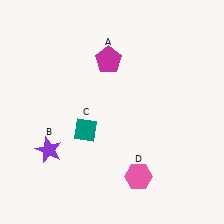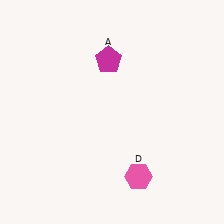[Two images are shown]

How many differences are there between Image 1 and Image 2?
There are 2 differences between the two images.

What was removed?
The purple star (B), the teal diamond (C) were removed in Image 2.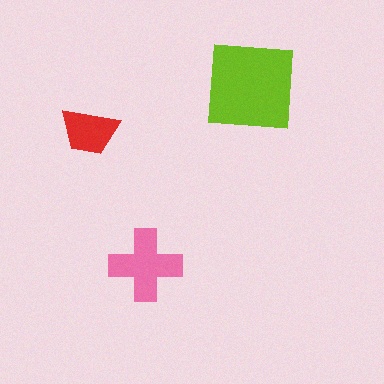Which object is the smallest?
The red trapezoid.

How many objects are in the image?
There are 3 objects in the image.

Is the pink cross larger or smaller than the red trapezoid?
Larger.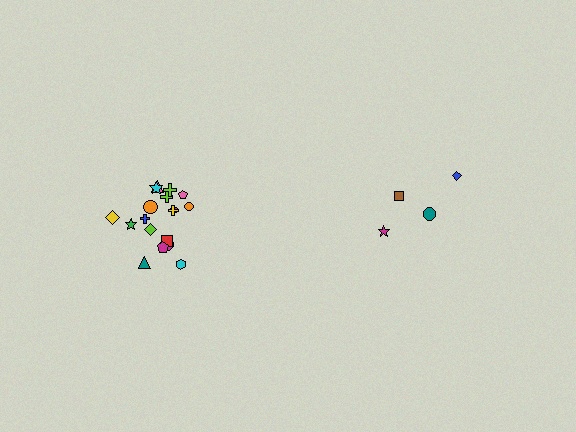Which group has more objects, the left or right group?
The left group.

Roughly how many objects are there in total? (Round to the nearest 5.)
Roughly 25 objects in total.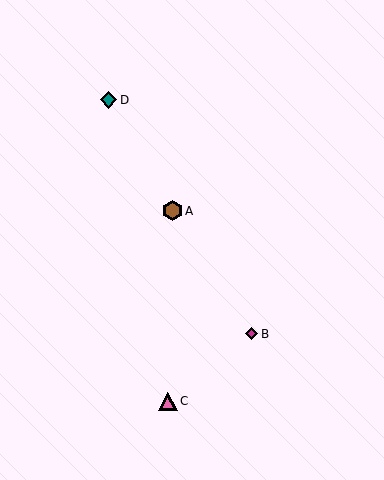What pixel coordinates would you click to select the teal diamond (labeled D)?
Click at (108, 100) to select the teal diamond D.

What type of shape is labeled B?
Shape B is a magenta diamond.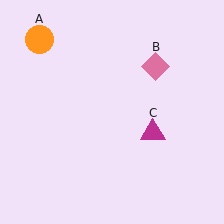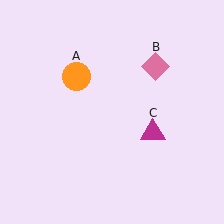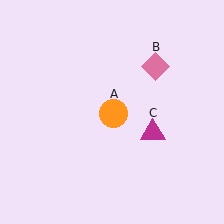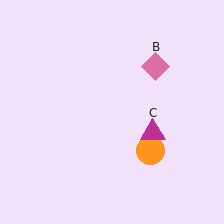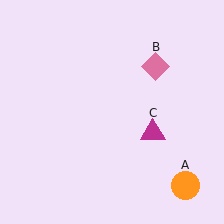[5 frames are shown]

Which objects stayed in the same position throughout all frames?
Pink diamond (object B) and magenta triangle (object C) remained stationary.